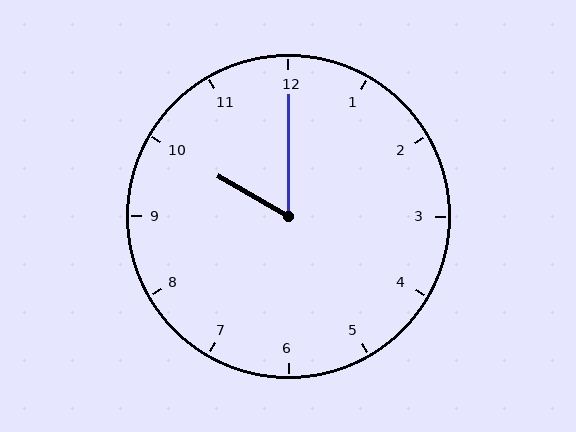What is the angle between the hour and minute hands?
Approximately 60 degrees.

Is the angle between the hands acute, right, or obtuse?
It is acute.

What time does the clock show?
10:00.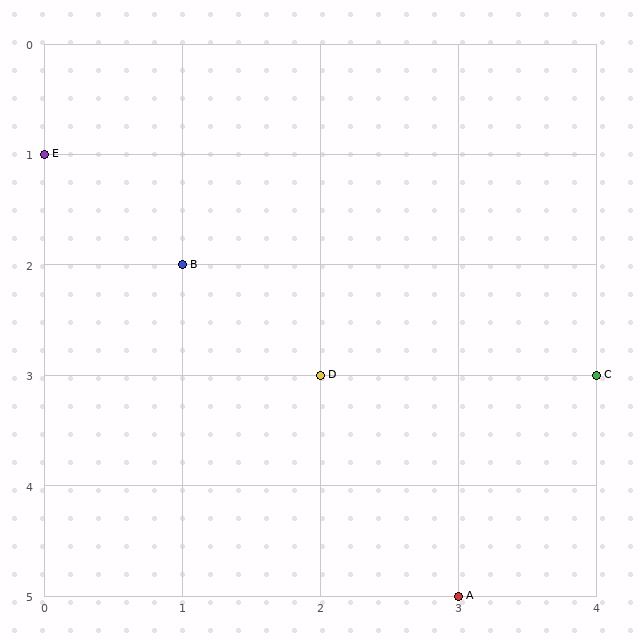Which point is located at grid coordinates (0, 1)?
Point E is at (0, 1).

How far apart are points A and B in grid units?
Points A and B are 2 columns and 3 rows apart (about 3.6 grid units diagonally).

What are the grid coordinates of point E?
Point E is at grid coordinates (0, 1).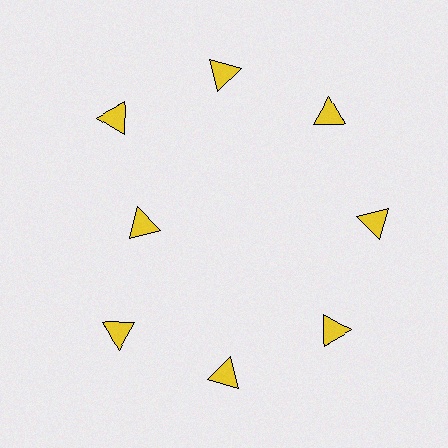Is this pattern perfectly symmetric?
No. The 8 yellow triangles are arranged in a ring, but one element near the 9 o'clock position is pulled inward toward the center, breaking the 8-fold rotational symmetry.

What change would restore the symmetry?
The symmetry would be restored by moving it outward, back onto the ring so that all 8 triangles sit at equal angles and equal distance from the center.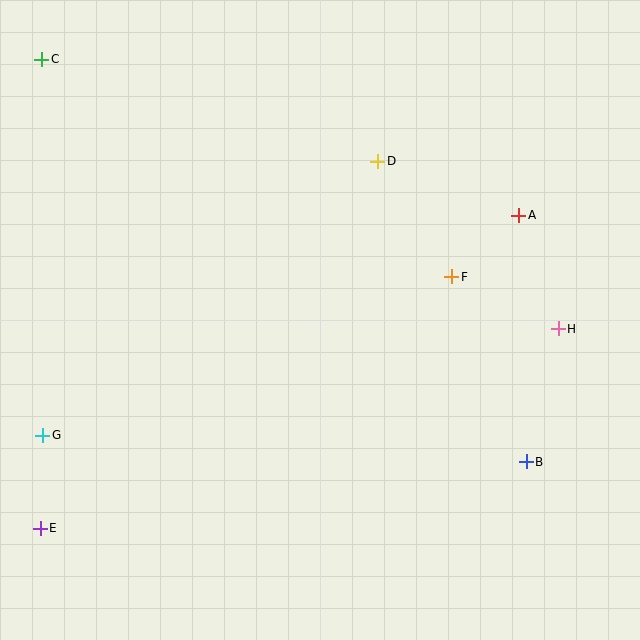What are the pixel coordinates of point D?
Point D is at (378, 161).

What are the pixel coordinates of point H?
Point H is at (558, 329).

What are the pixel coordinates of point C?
Point C is at (42, 59).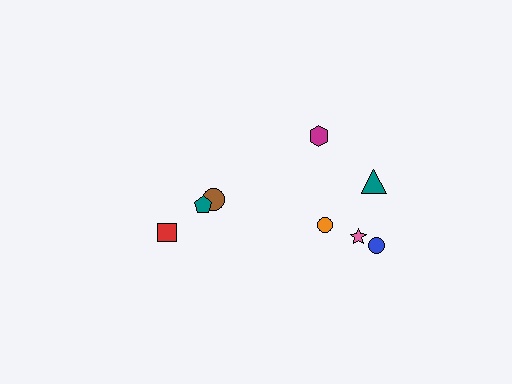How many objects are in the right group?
There are 5 objects.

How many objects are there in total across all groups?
There are 8 objects.